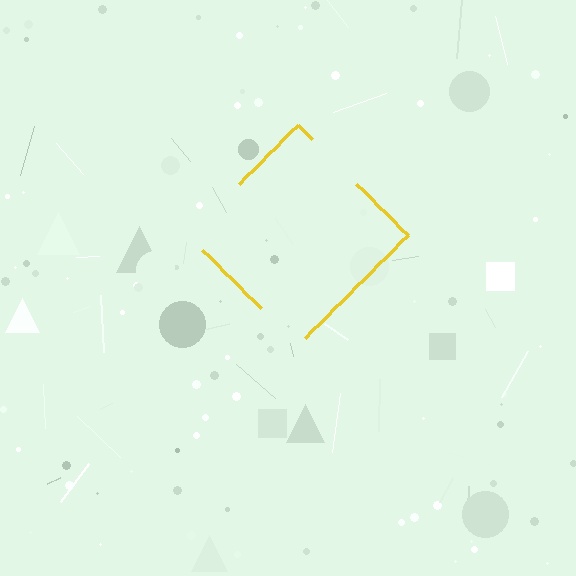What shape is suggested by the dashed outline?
The dashed outline suggests a diamond.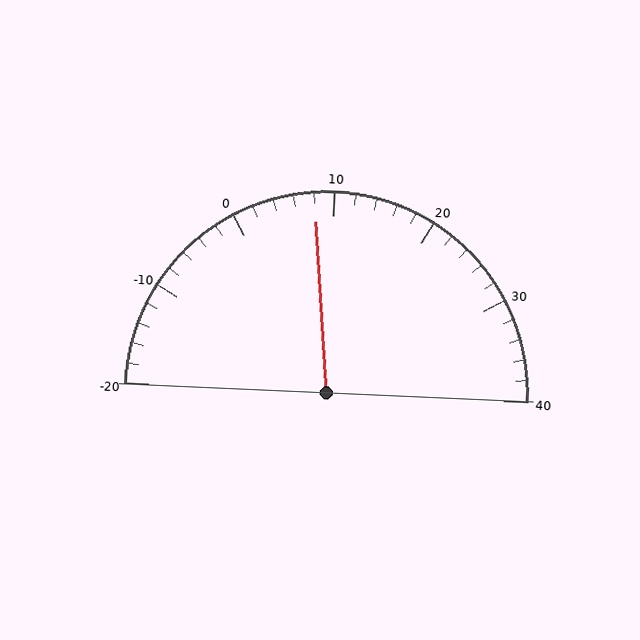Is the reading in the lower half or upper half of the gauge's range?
The reading is in the lower half of the range (-20 to 40).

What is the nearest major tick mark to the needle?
The nearest major tick mark is 10.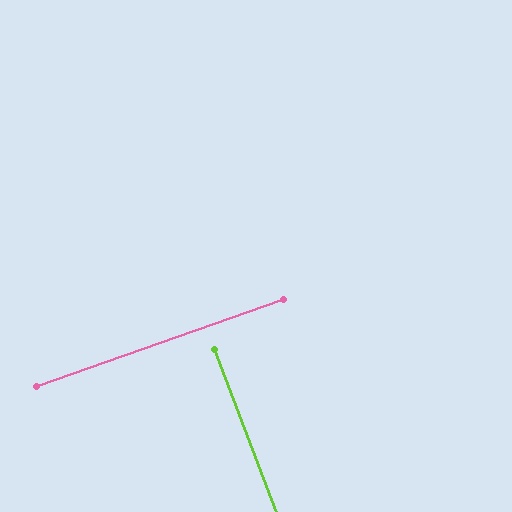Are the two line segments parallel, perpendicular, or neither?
Perpendicular — they meet at approximately 89°.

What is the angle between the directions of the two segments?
Approximately 89 degrees.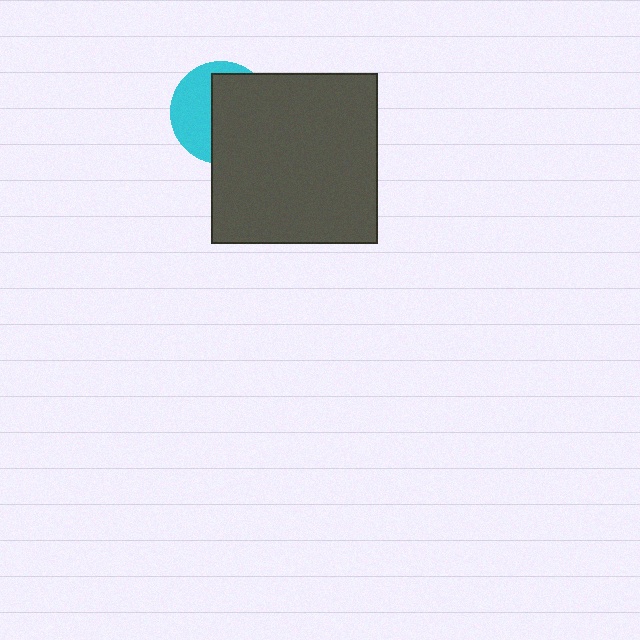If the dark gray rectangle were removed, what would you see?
You would see the complete cyan circle.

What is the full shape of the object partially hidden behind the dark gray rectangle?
The partially hidden object is a cyan circle.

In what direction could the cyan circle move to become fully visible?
The cyan circle could move left. That would shift it out from behind the dark gray rectangle entirely.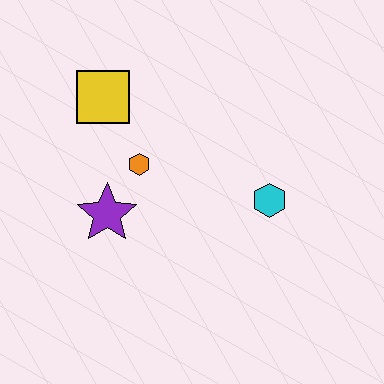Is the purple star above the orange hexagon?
No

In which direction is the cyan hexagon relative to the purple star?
The cyan hexagon is to the right of the purple star.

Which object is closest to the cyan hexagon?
The orange hexagon is closest to the cyan hexagon.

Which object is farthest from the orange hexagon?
The cyan hexagon is farthest from the orange hexagon.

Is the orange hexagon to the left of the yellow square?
No